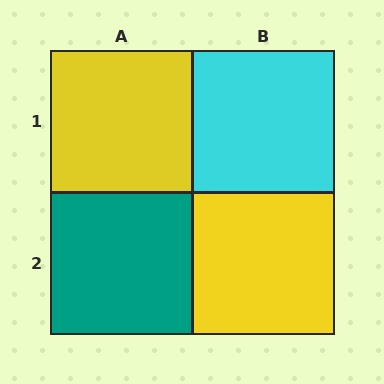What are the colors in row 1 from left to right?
Yellow, cyan.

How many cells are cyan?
1 cell is cyan.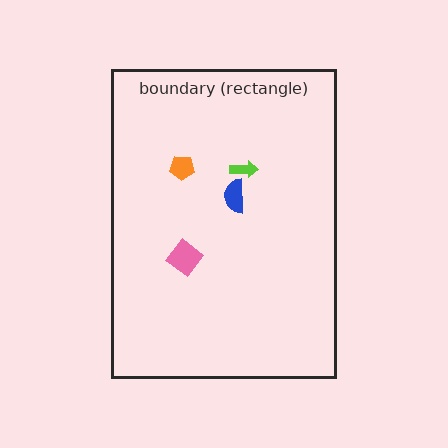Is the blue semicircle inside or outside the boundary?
Inside.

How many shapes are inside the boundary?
4 inside, 0 outside.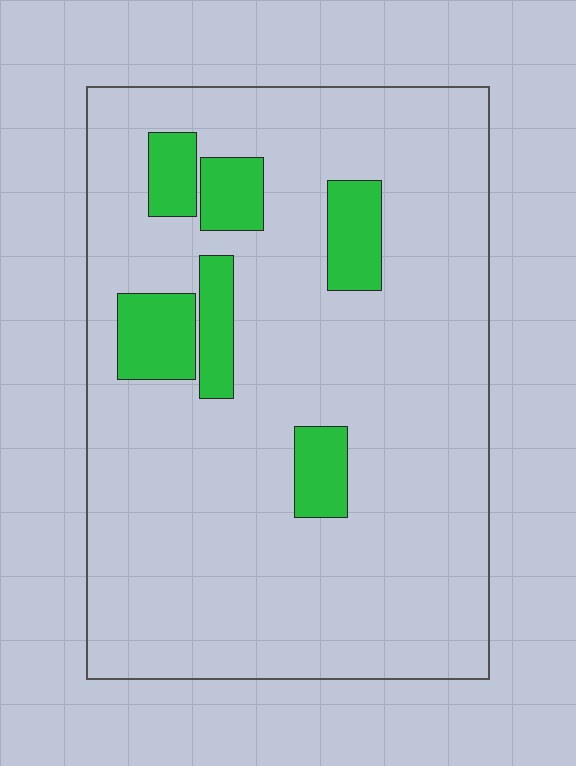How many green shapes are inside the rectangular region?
6.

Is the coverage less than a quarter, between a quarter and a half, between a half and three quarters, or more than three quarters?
Less than a quarter.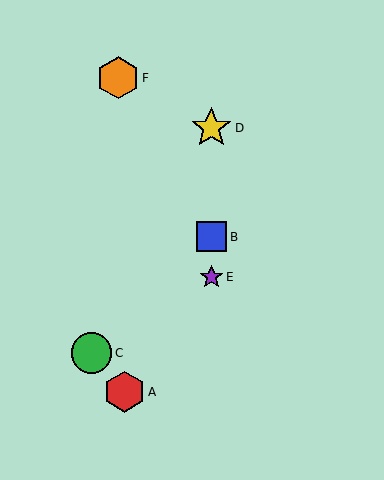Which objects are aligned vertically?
Objects B, D, E are aligned vertically.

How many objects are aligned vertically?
3 objects (B, D, E) are aligned vertically.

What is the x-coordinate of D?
Object D is at x≈211.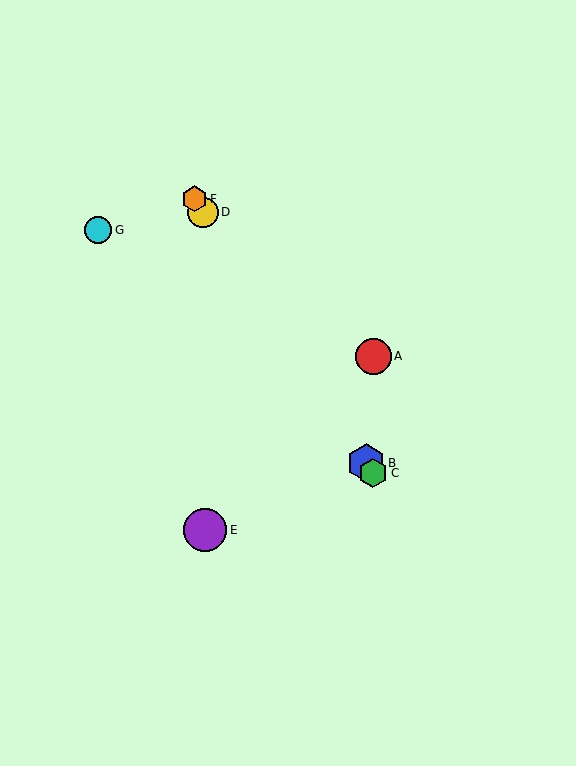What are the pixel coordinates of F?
Object F is at (194, 199).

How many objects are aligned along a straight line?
4 objects (B, C, D, F) are aligned along a straight line.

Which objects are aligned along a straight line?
Objects B, C, D, F are aligned along a straight line.